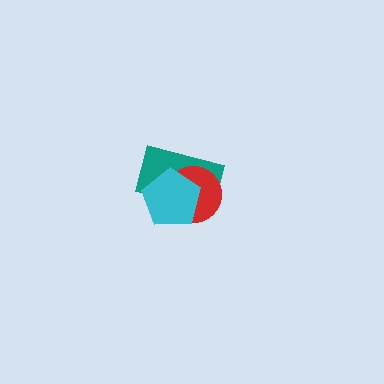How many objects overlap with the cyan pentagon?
2 objects overlap with the cyan pentagon.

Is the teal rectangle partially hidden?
Yes, it is partially covered by another shape.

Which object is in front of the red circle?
The cyan pentagon is in front of the red circle.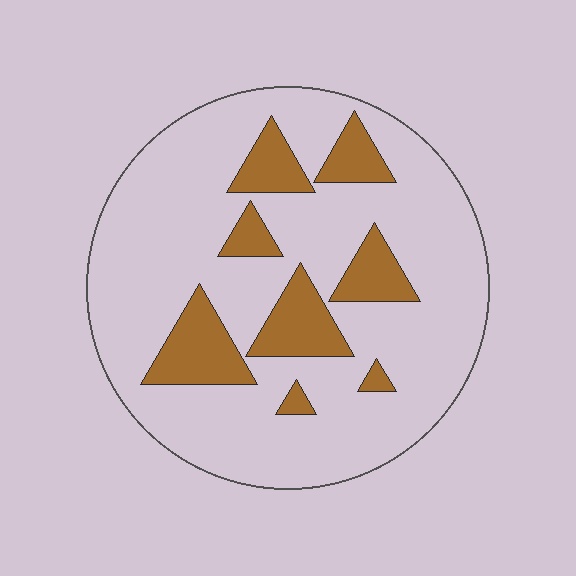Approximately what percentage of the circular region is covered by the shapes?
Approximately 20%.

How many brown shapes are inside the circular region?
8.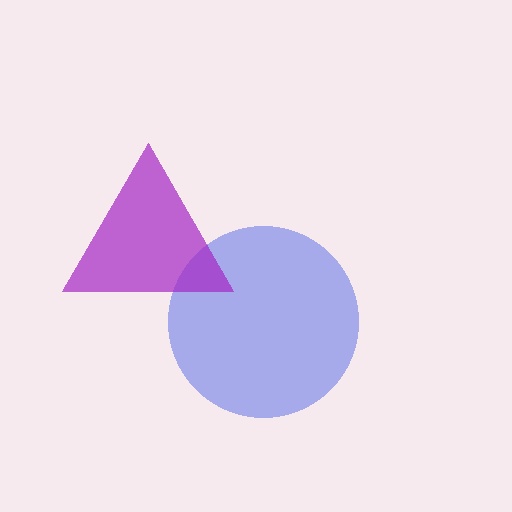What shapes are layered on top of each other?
The layered shapes are: a blue circle, a purple triangle.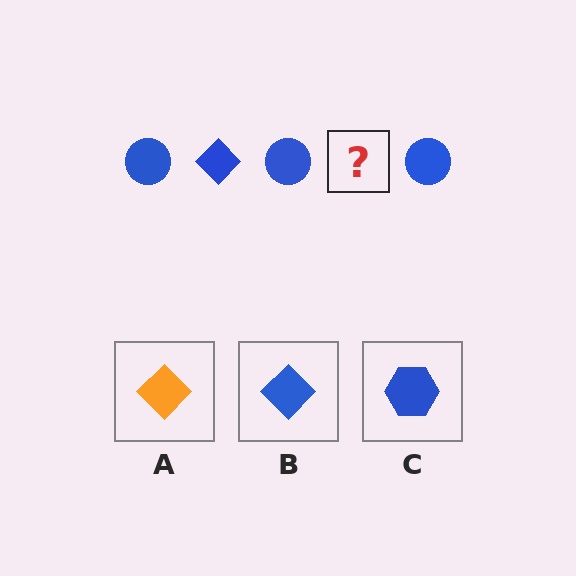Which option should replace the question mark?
Option B.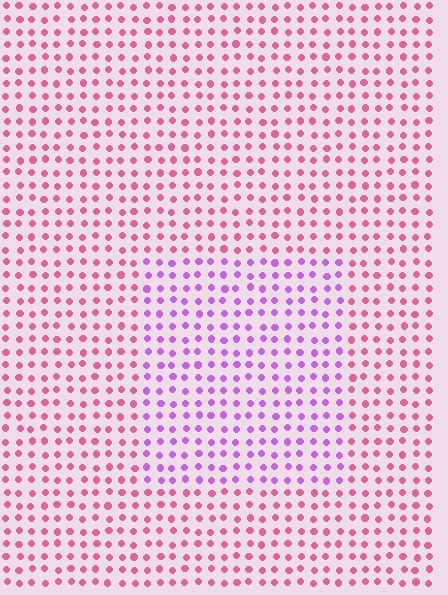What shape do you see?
I see a rectangle.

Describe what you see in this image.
The image is filled with small pink elements in a uniform arrangement. A rectangle-shaped region is visible where the elements are tinted to a slightly different hue, forming a subtle color boundary.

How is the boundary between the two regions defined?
The boundary is defined purely by a slight shift in hue (about 43 degrees). Spacing, size, and orientation are identical on both sides.